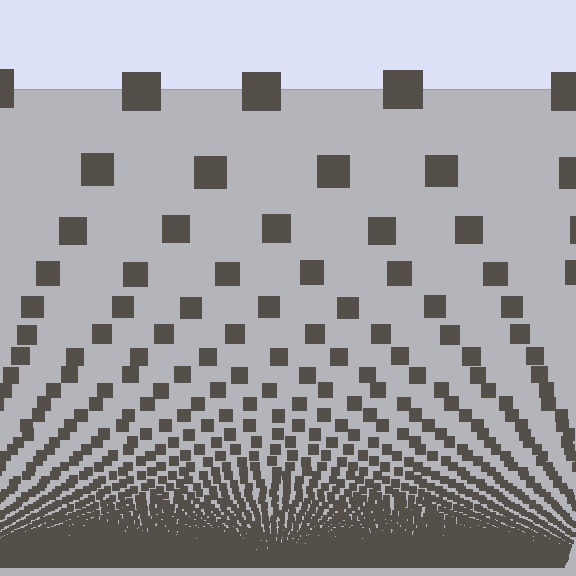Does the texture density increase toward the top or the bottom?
Density increases toward the bottom.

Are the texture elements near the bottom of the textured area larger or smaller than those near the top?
Smaller. The gradient is inverted — elements near the bottom are smaller and denser.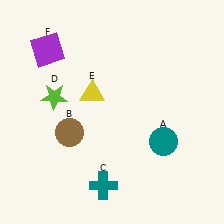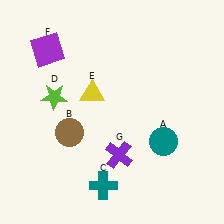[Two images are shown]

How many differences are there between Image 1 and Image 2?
There is 1 difference between the two images.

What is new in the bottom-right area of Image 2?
A purple cross (G) was added in the bottom-right area of Image 2.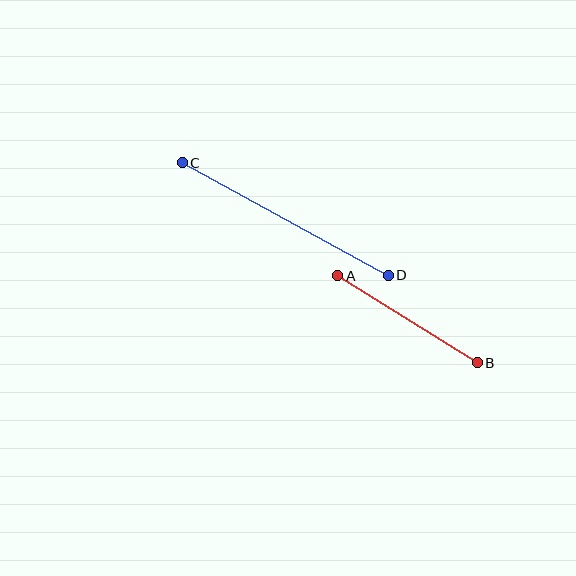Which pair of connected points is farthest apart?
Points C and D are farthest apart.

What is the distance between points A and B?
The distance is approximately 164 pixels.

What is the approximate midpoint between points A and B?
The midpoint is at approximately (408, 319) pixels.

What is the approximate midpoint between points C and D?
The midpoint is at approximately (285, 219) pixels.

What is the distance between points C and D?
The distance is approximately 235 pixels.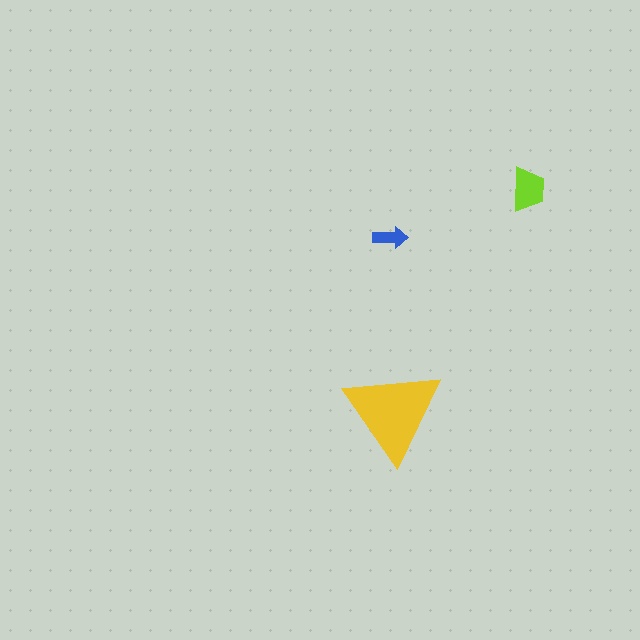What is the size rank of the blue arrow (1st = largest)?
3rd.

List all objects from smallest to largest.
The blue arrow, the lime trapezoid, the yellow triangle.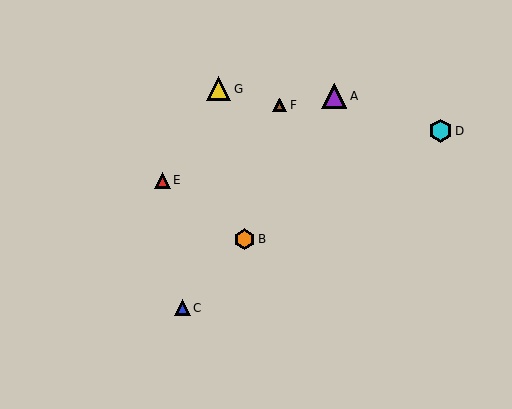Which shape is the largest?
The purple triangle (labeled A) is the largest.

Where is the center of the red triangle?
The center of the red triangle is at (162, 180).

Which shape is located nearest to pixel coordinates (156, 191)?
The red triangle (labeled E) at (162, 180) is nearest to that location.